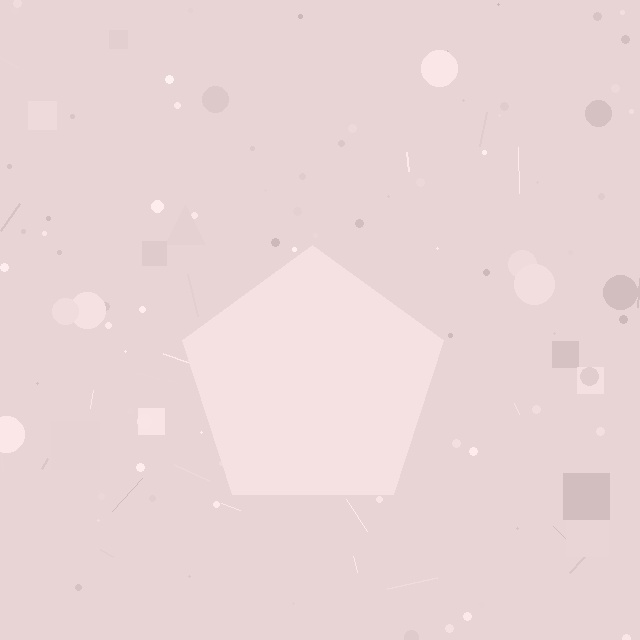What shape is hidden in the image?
A pentagon is hidden in the image.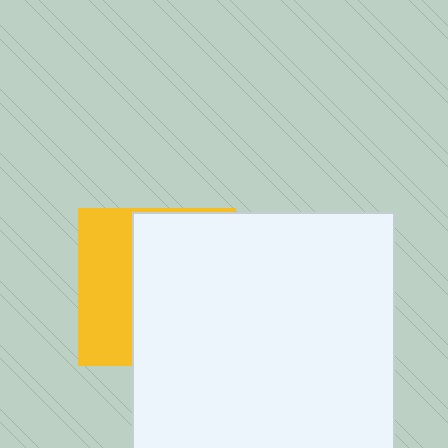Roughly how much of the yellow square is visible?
A small part of it is visible (roughly 36%).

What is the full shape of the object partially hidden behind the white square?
The partially hidden object is a yellow square.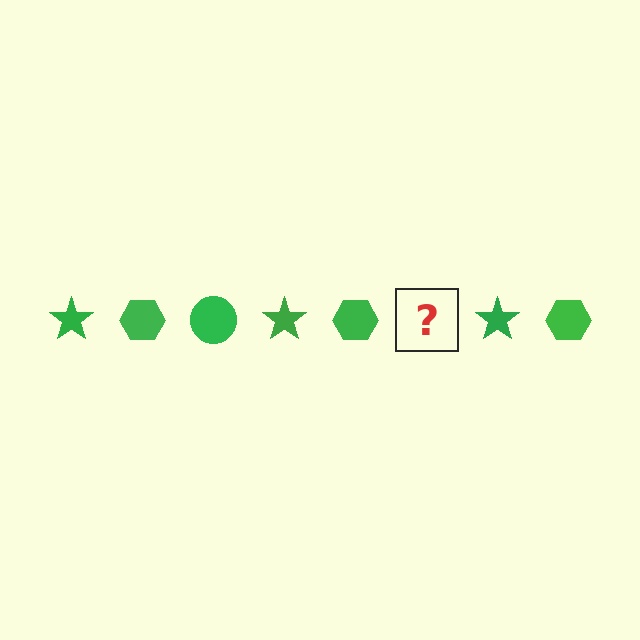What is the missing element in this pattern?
The missing element is a green circle.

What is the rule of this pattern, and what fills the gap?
The rule is that the pattern cycles through star, hexagon, circle shapes in green. The gap should be filled with a green circle.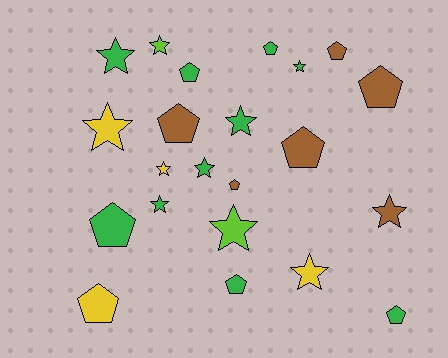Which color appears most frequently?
Green, with 10 objects.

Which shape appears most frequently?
Pentagon, with 11 objects.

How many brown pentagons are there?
There are 5 brown pentagons.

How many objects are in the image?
There are 22 objects.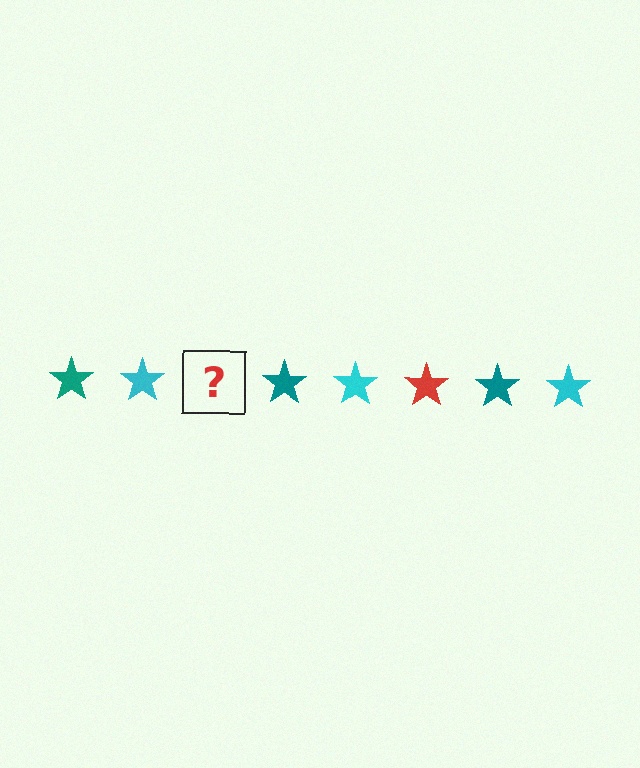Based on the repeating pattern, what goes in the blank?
The blank should be a red star.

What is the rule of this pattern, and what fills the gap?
The rule is that the pattern cycles through teal, cyan, red stars. The gap should be filled with a red star.